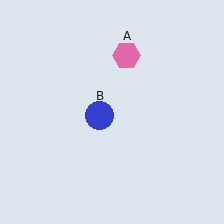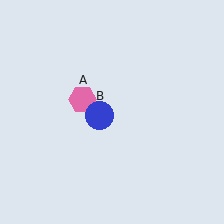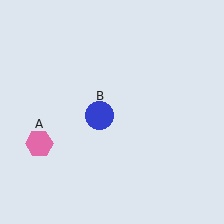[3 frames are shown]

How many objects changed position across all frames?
1 object changed position: pink hexagon (object A).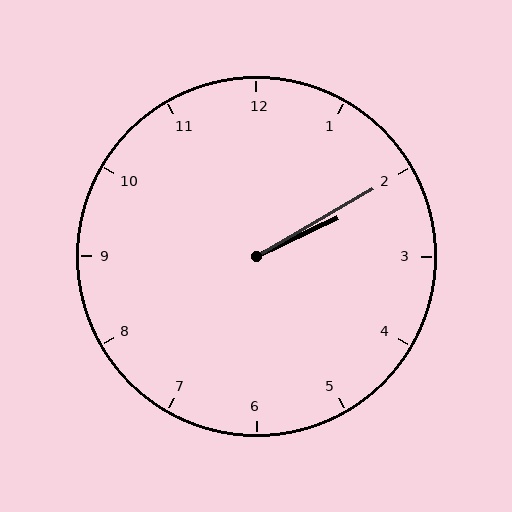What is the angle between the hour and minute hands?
Approximately 5 degrees.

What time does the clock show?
2:10.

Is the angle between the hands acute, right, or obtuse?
It is acute.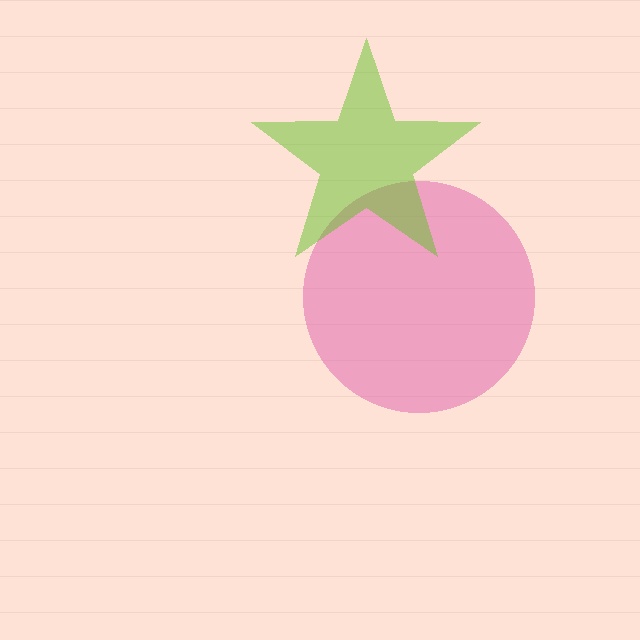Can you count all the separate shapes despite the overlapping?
Yes, there are 2 separate shapes.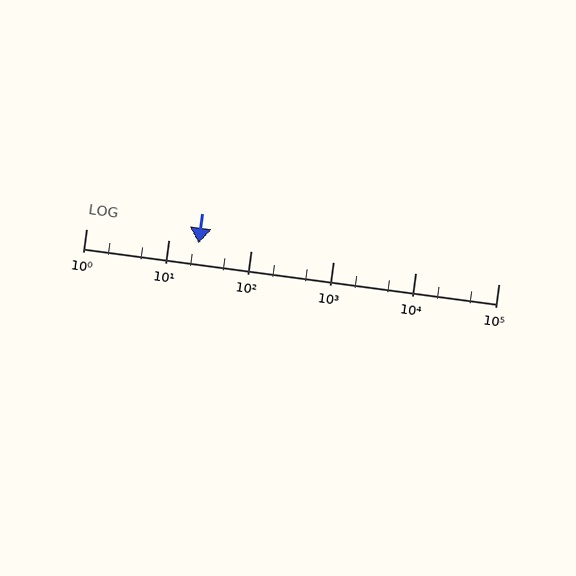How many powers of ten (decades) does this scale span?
The scale spans 5 decades, from 1 to 100000.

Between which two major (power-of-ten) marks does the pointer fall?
The pointer is between 10 and 100.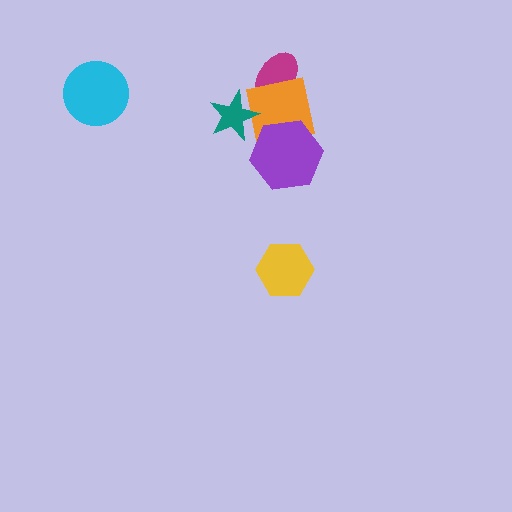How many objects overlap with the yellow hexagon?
0 objects overlap with the yellow hexagon.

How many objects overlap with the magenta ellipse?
1 object overlaps with the magenta ellipse.